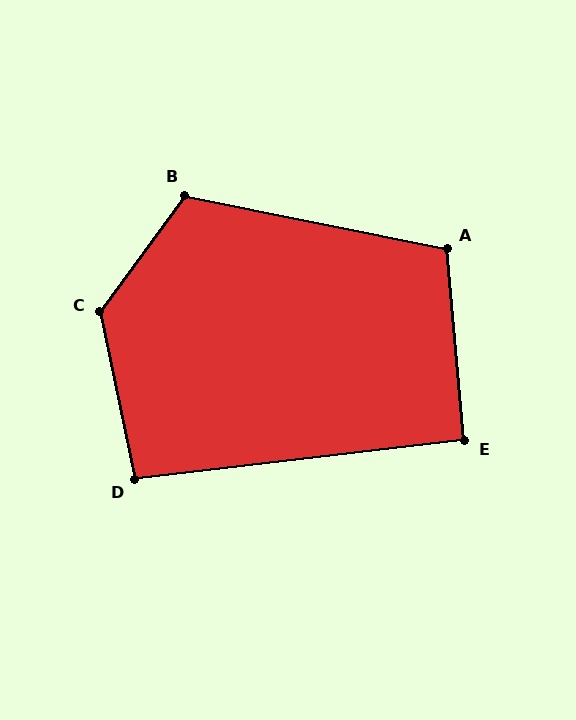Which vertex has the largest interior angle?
C, at approximately 132 degrees.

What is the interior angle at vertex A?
Approximately 107 degrees (obtuse).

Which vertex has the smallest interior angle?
E, at approximately 91 degrees.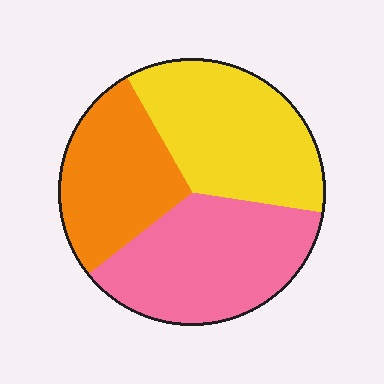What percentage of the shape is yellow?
Yellow takes up between a quarter and a half of the shape.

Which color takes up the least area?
Orange, at roughly 30%.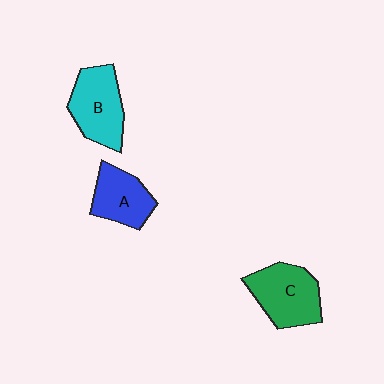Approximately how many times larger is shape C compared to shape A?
Approximately 1.3 times.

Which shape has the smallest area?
Shape A (blue).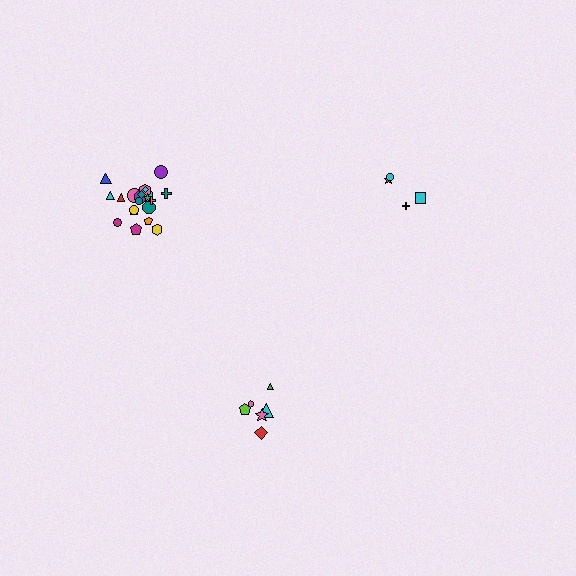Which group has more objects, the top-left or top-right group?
The top-left group.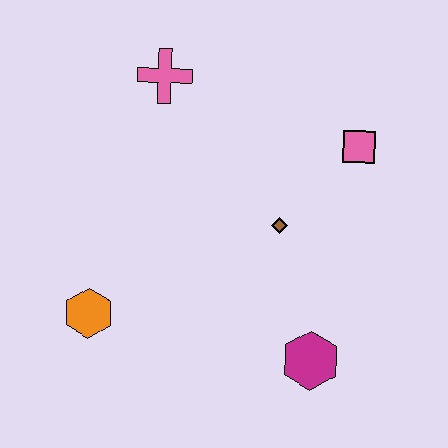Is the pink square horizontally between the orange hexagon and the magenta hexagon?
No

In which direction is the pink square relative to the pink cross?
The pink square is to the right of the pink cross.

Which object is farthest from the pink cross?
The magenta hexagon is farthest from the pink cross.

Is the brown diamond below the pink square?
Yes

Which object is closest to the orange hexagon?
The brown diamond is closest to the orange hexagon.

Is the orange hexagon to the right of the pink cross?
No